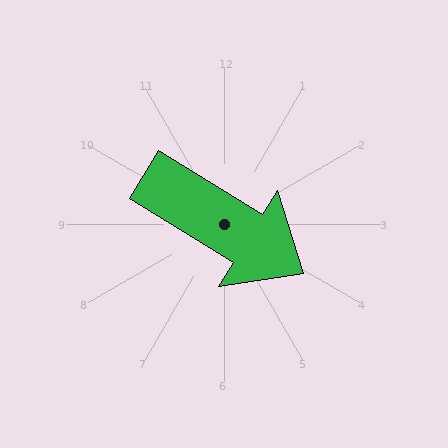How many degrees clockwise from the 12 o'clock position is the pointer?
Approximately 122 degrees.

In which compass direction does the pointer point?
Southeast.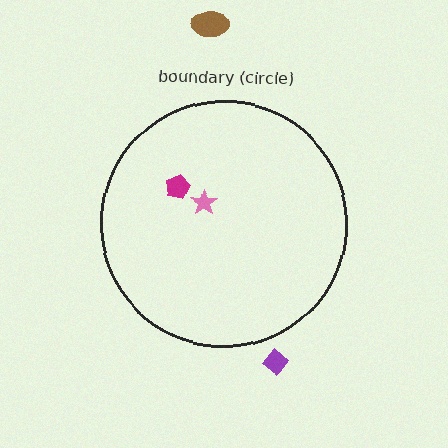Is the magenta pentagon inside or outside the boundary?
Inside.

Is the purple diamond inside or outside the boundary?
Outside.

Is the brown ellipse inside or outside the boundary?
Outside.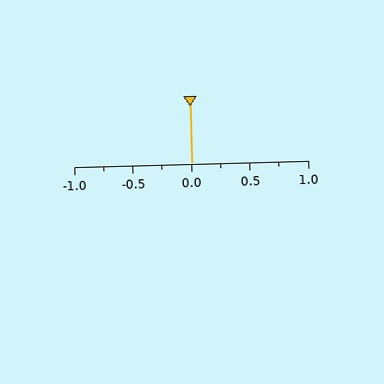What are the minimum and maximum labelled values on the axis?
The axis runs from -1.0 to 1.0.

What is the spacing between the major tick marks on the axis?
The major ticks are spaced 0.5 apart.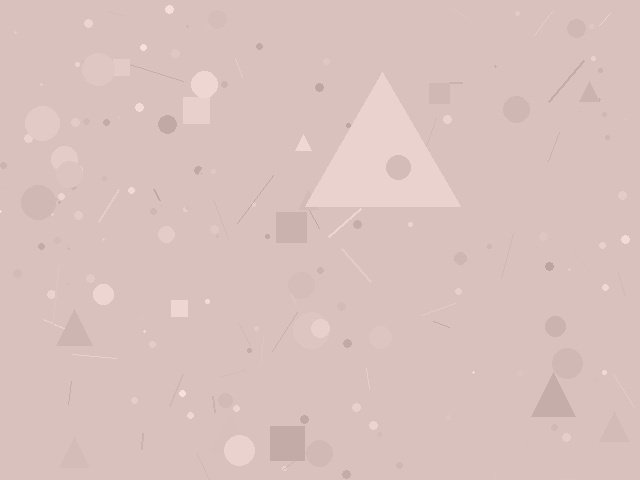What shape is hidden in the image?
A triangle is hidden in the image.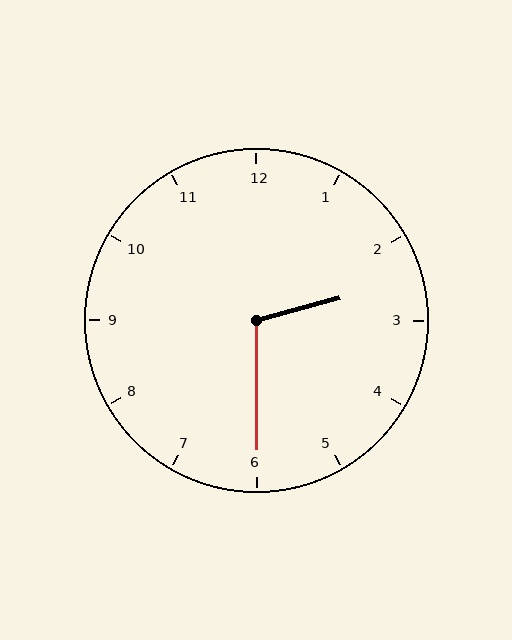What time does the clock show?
2:30.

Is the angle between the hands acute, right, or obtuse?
It is obtuse.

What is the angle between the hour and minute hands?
Approximately 105 degrees.